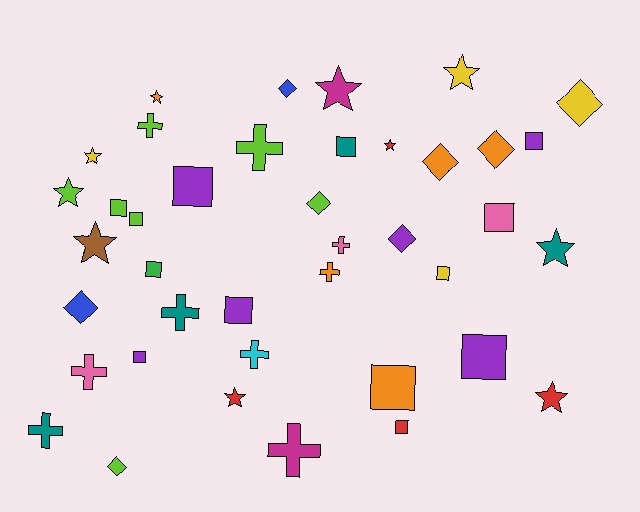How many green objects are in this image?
There is 1 green object.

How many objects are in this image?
There are 40 objects.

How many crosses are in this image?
There are 9 crosses.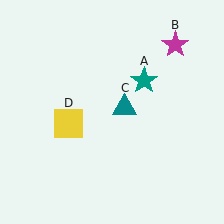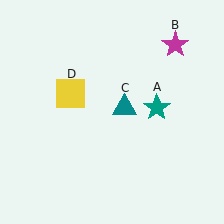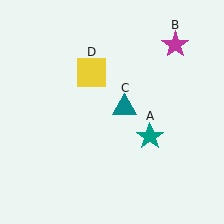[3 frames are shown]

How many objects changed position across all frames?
2 objects changed position: teal star (object A), yellow square (object D).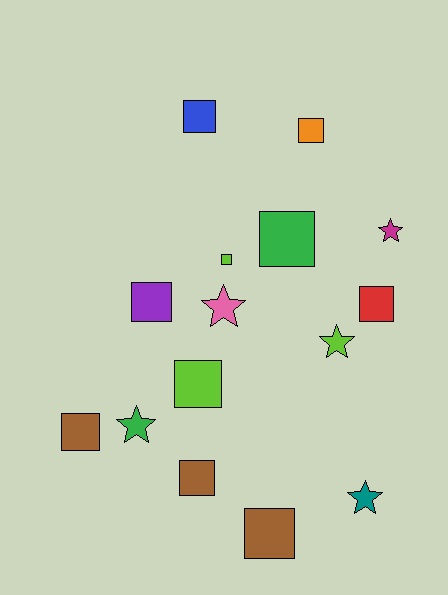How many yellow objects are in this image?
There are no yellow objects.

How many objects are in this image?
There are 15 objects.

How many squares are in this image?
There are 10 squares.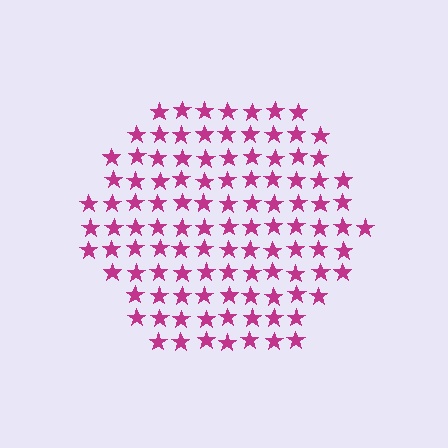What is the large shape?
The large shape is a hexagon.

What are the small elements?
The small elements are stars.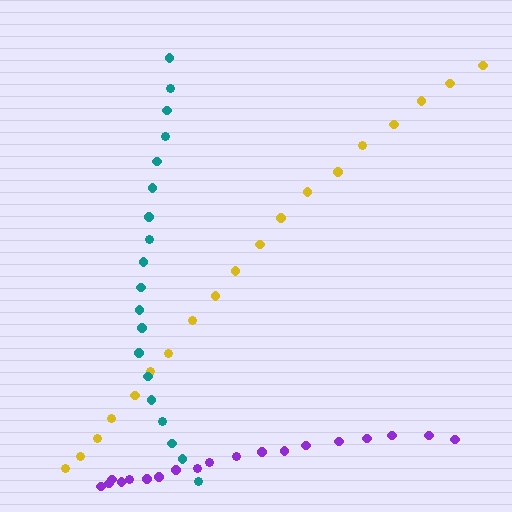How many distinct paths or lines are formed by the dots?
There are 3 distinct paths.